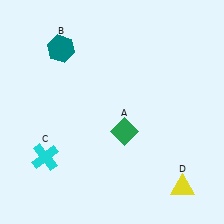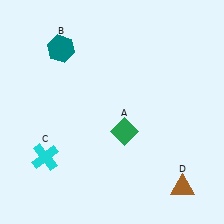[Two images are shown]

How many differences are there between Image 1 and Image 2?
There is 1 difference between the two images.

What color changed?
The triangle (D) changed from yellow in Image 1 to brown in Image 2.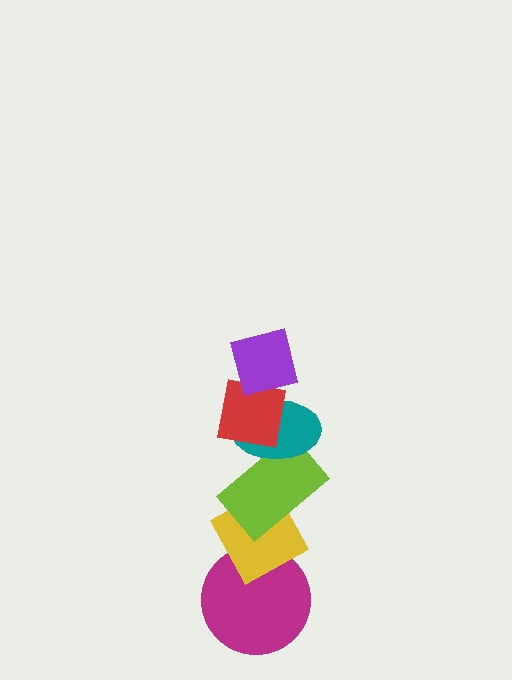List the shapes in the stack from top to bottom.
From top to bottom: the purple square, the red square, the teal ellipse, the lime rectangle, the yellow diamond, the magenta circle.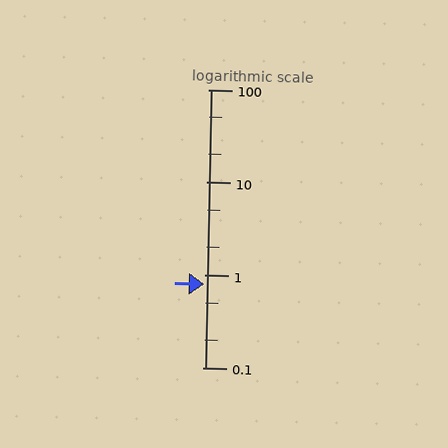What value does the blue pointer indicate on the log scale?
The pointer indicates approximately 0.8.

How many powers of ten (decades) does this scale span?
The scale spans 3 decades, from 0.1 to 100.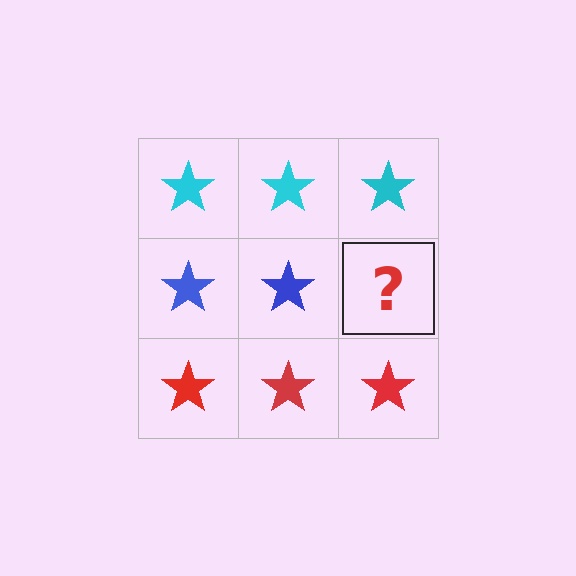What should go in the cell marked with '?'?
The missing cell should contain a blue star.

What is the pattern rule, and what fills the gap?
The rule is that each row has a consistent color. The gap should be filled with a blue star.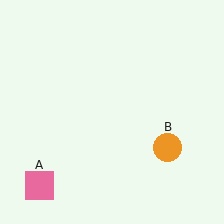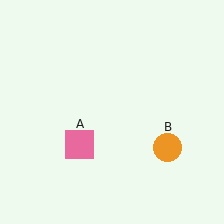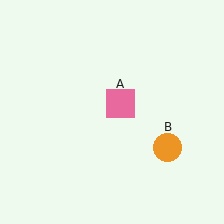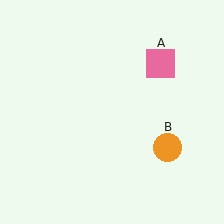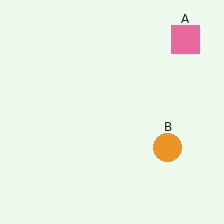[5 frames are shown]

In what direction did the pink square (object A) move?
The pink square (object A) moved up and to the right.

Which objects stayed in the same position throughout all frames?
Orange circle (object B) remained stationary.